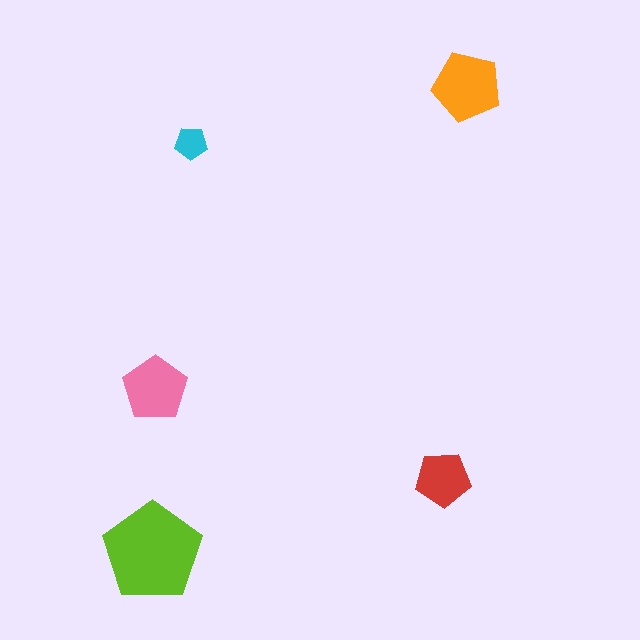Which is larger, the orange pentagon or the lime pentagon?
The lime one.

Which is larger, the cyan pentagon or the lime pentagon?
The lime one.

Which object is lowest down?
The lime pentagon is bottommost.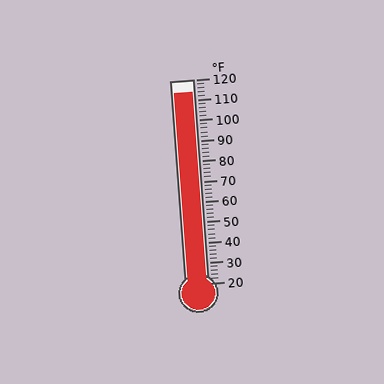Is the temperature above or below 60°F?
The temperature is above 60°F.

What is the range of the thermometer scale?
The thermometer scale ranges from 20°F to 120°F.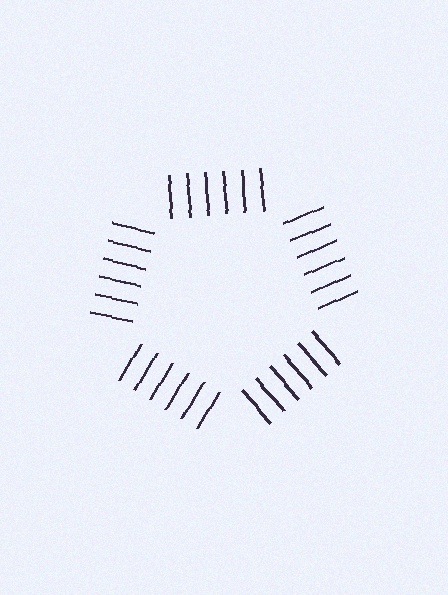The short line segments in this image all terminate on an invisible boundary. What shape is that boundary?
An illusory pentagon — the line segments terminate on its edges but no continuous stroke is drawn.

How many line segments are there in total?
30 — 6 along each of the 5 edges.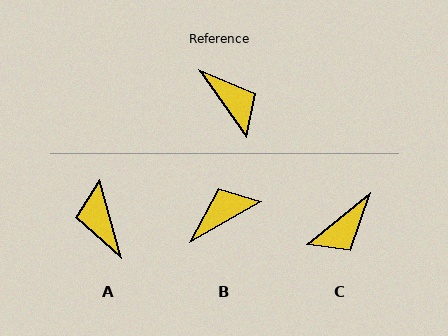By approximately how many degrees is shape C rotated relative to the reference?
Approximately 87 degrees clockwise.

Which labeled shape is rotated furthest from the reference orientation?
A, about 160 degrees away.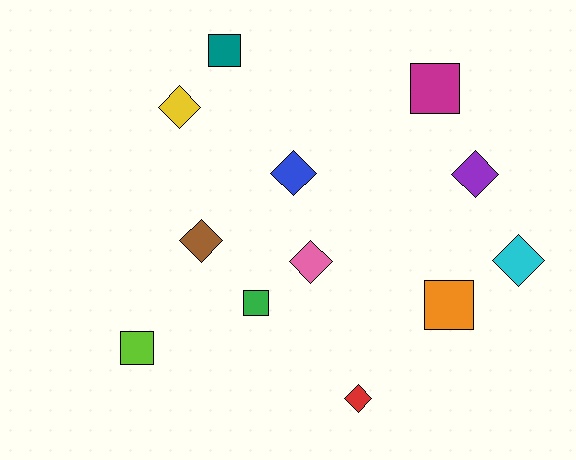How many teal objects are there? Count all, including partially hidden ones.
There is 1 teal object.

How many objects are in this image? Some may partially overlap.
There are 12 objects.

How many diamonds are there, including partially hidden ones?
There are 7 diamonds.